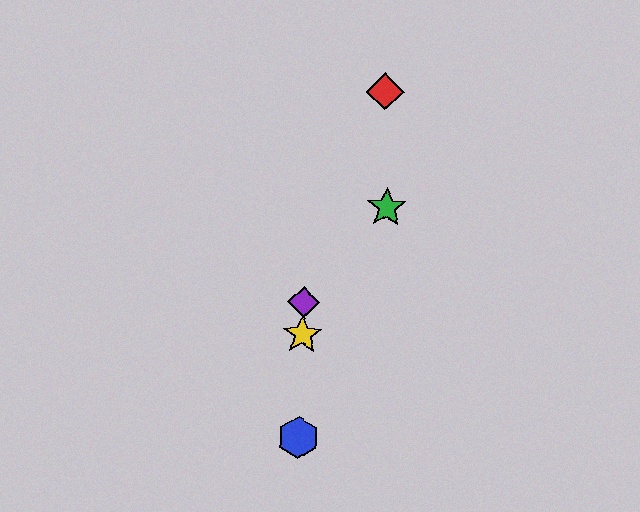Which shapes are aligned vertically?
The blue hexagon, the yellow star, the purple diamond are aligned vertically.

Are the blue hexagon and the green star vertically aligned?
No, the blue hexagon is at x≈299 and the green star is at x≈387.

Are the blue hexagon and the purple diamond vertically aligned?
Yes, both are at x≈299.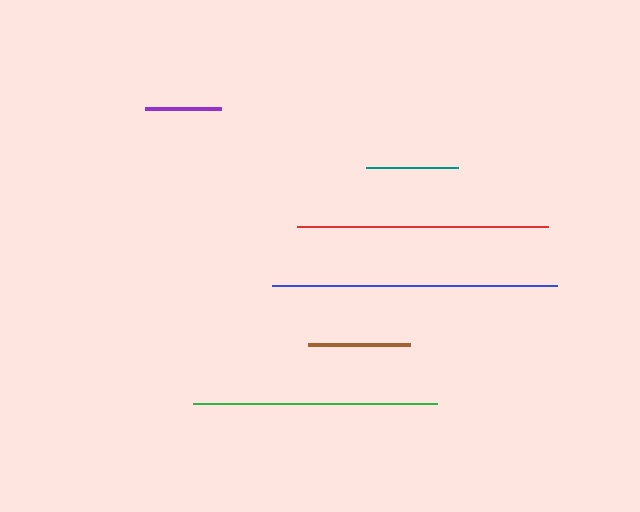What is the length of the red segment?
The red segment is approximately 251 pixels long.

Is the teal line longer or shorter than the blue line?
The blue line is longer than the teal line.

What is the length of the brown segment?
The brown segment is approximately 102 pixels long.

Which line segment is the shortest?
The purple line is the shortest at approximately 76 pixels.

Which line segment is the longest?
The blue line is the longest at approximately 285 pixels.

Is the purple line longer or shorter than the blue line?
The blue line is longer than the purple line.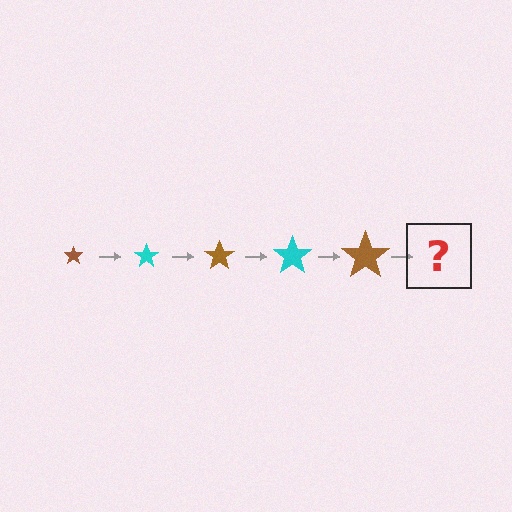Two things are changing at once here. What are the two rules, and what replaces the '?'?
The two rules are that the star grows larger each step and the color cycles through brown and cyan. The '?' should be a cyan star, larger than the previous one.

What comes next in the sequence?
The next element should be a cyan star, larger than the previous one.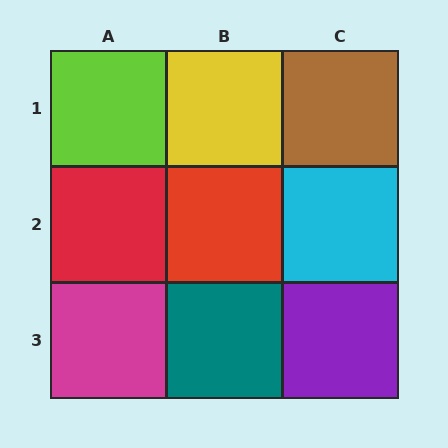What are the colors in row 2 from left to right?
Red, red, cyan.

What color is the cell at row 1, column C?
Brown.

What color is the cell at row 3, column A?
Magenta.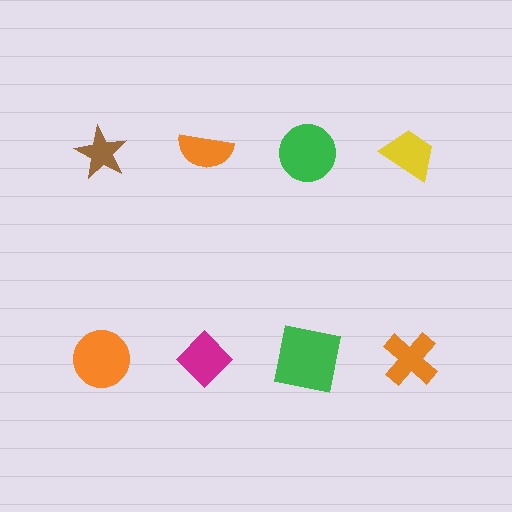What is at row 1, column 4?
A yellow trapezoid.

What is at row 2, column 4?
An orange cross.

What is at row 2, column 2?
A magenta diamond.